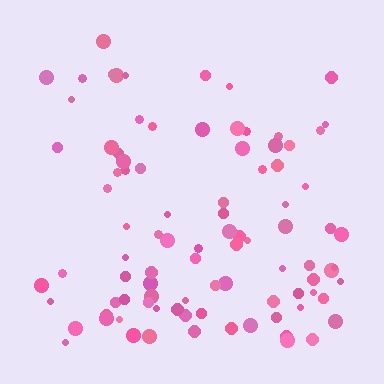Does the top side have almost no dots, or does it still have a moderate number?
Still a moderate number, just noticeably fewer than the bottom.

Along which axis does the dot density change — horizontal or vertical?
Vertical.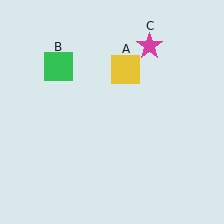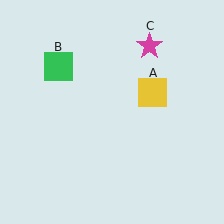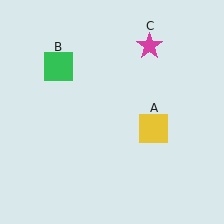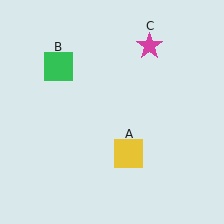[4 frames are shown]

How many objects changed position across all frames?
1 object changed position: yellow square (object A).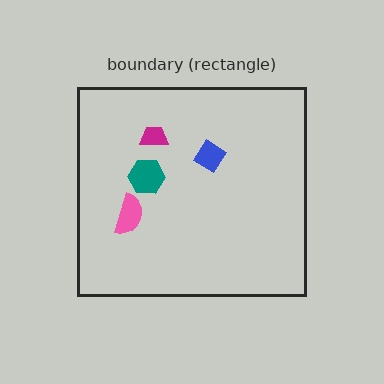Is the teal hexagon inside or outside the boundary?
Inside.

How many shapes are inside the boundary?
4 inside, 0 outside.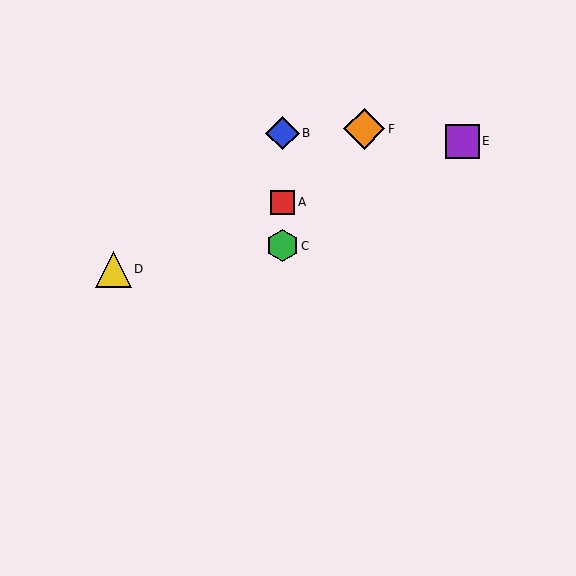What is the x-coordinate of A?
Object A is at x≈283.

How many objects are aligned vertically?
3 objects (A, B, C) are aligned vertically.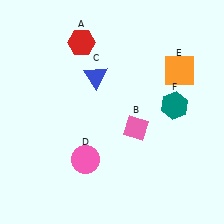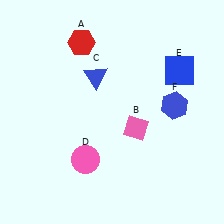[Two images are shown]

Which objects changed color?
E changed from orange to blue. F changed from teal to blue.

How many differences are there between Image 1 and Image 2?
There are 2 differences between the two images.